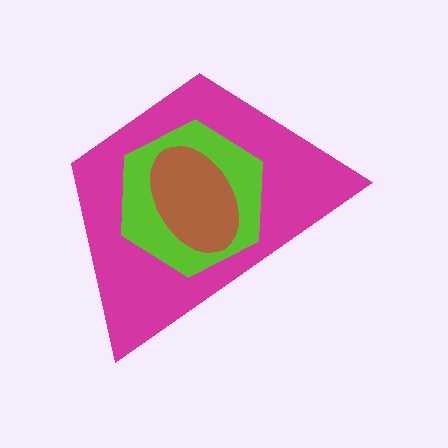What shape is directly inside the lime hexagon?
The brown ellipse.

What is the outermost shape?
The magenta trapezoid.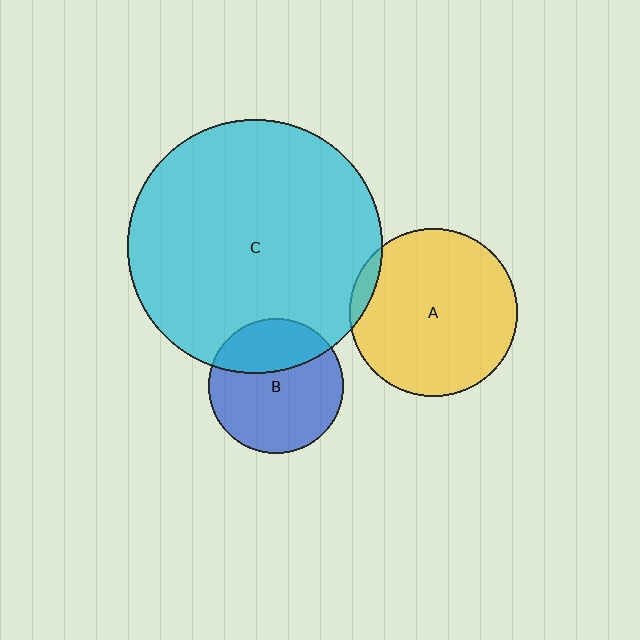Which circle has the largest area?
Circle C (cyan).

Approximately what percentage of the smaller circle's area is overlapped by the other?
Approximately 5%.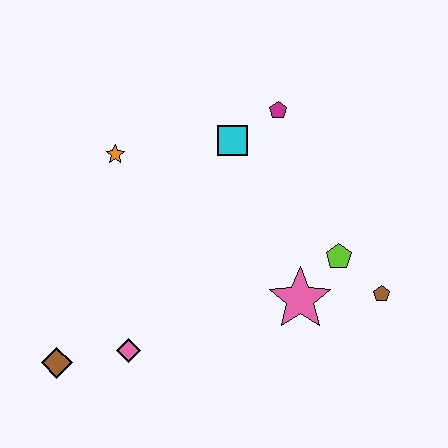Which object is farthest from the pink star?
The brown diamond is farthest from the pink star.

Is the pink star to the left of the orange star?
No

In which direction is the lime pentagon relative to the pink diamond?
The lime pentagon is to the right of the pink diamond.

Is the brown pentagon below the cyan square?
Yes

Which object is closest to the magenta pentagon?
The cyan square is closest to the magenta pentagon.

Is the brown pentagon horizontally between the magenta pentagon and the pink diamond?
No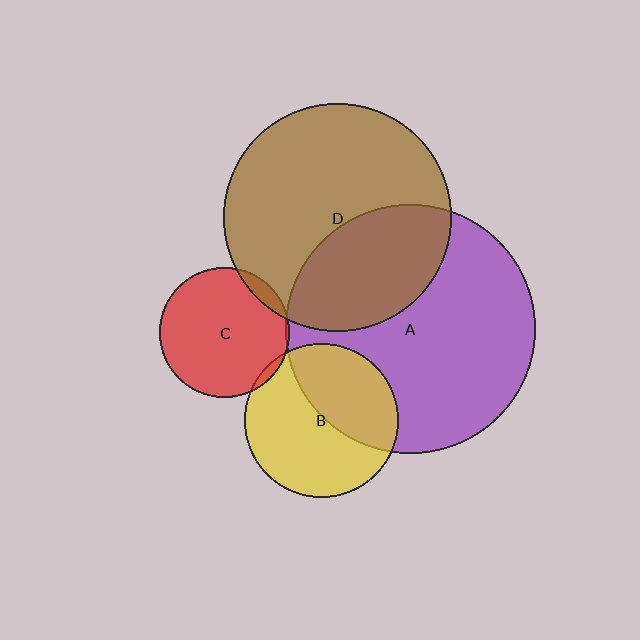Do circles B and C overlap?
Yes.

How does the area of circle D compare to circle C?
Approximately 3.1 times.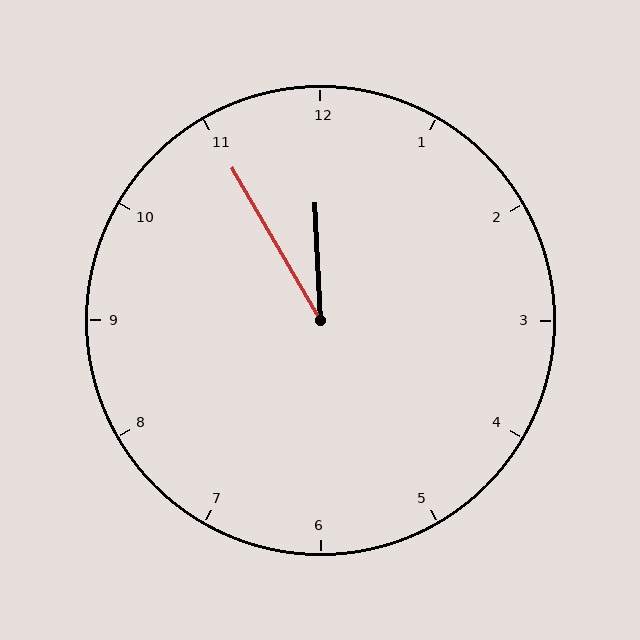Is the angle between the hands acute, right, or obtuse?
It is acute.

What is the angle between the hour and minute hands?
Approximately 28 degrees.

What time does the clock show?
11:55.